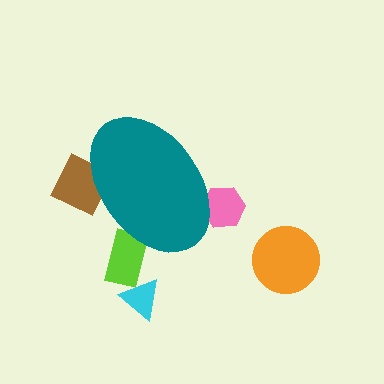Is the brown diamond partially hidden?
Yes, the brown diamond is partially hidden behind the teal ellipse.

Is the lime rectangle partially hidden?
Yes, the lime rectangle is partially hidden behind the teal ellipse.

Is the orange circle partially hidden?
No, the orange circle is fully visible.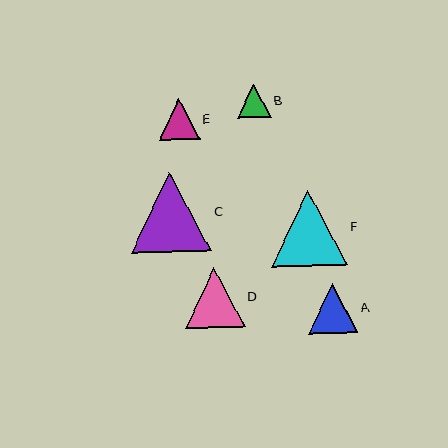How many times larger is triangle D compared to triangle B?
Triangle D is approximately 1.8 times the size of triangle B.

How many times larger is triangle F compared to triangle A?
Triangle F is approximately 1.5 times the size of triangle A.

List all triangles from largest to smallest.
From largest to smallest: C, F, D, A, E, B.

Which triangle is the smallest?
Triangle B is the smallest with a size of approximately 33 pixels.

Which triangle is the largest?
Triangle C is the largest with a size of approximately 80 pixels.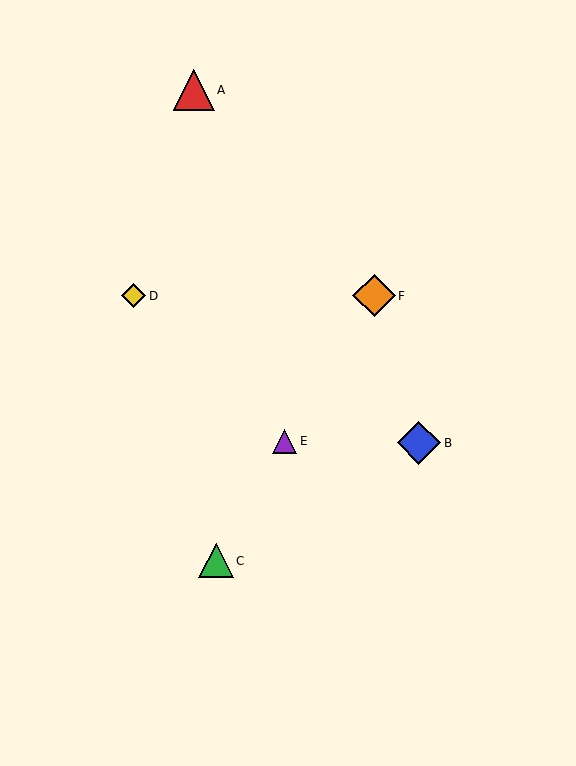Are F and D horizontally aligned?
Yes, both are at y≈296.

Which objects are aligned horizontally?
Objects D, F are aligned horizontally.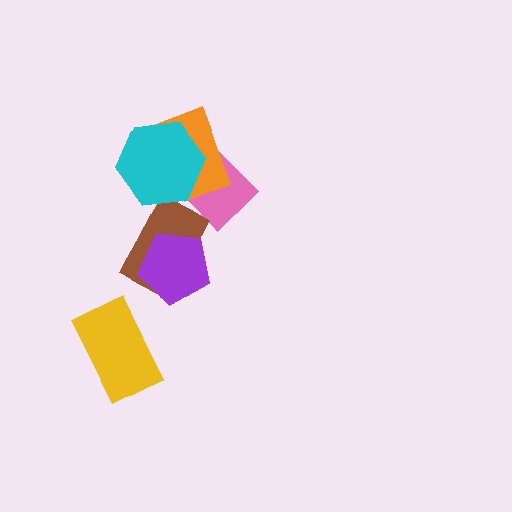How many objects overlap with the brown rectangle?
1 object overlaps with the brown rectangle.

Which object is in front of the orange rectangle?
The cyan hexagon is in front of the orange rectangle.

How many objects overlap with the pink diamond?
2 objects overlap with the pink diamond.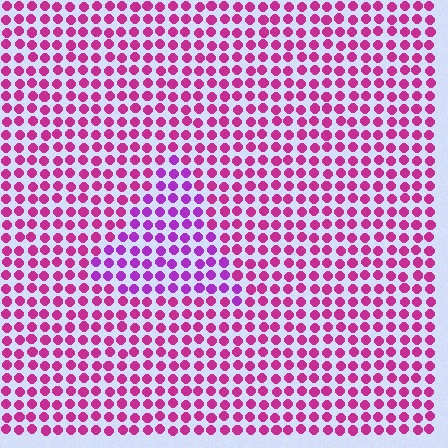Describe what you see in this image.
The image is filled with small magenta elements in a uniform arrangement. A triangle-shaped region is visible where the elements are tinted to a slightly different hue, forming a subtle color boundary.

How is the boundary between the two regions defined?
The boundary is defined purely by a slight shift in hue (about 31 degrees). Spacing, size, and orientation are identical on both sides.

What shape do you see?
I see a triangle.